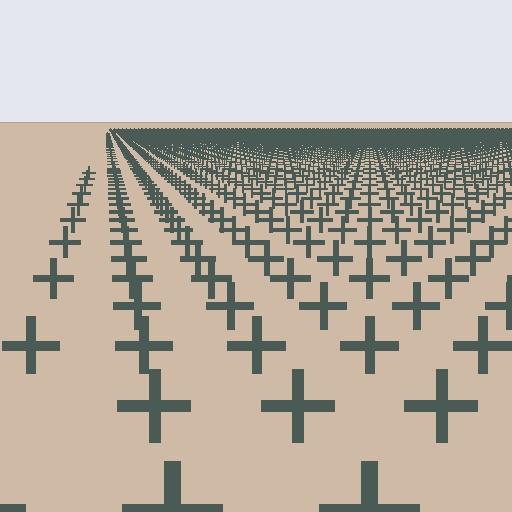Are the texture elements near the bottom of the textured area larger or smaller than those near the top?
Larger. Near the bottom, elements are closer to the viewer and appear at a bigger on-screen size.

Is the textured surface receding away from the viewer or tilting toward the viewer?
The surface is receding away from the viewer. Texture elements get smaller and denser toward the top.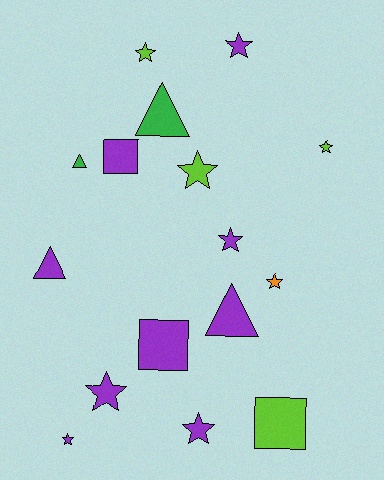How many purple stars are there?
There are 5 purple stars.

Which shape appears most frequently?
Star, with 9 objects.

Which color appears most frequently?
Purple, with 9 objects.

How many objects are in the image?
There are 16 objects.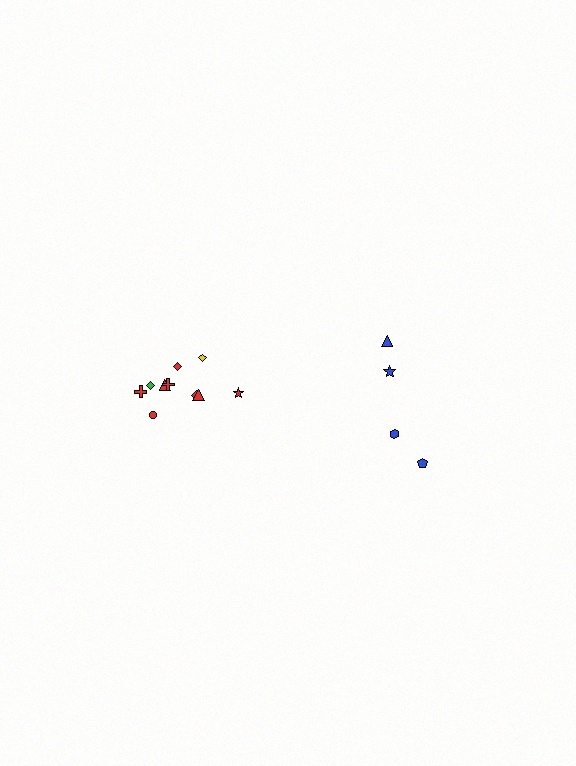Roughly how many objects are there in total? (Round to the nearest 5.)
Roughly 15 objects in total.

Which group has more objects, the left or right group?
The left group.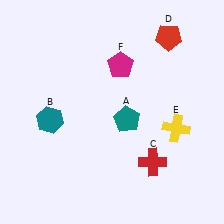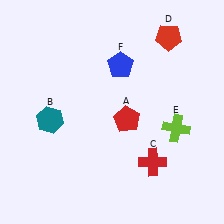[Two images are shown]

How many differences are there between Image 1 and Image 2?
There are 3 differences between the two images.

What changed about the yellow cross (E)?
In Image 1, E is yellow. In Image 2, it changed to lime.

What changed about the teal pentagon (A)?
In Image 1, A is teal. In Image 2, it changed to red.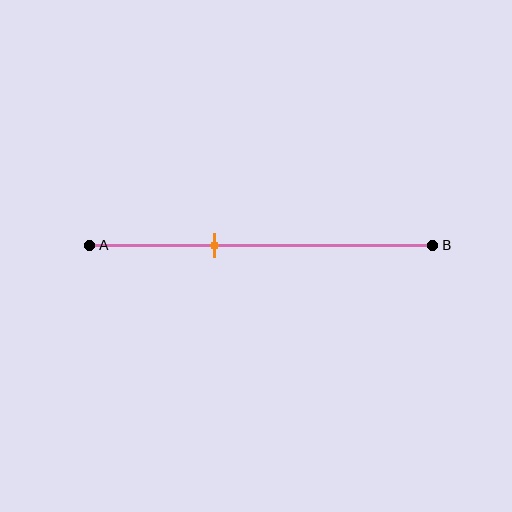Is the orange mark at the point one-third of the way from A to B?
No, the mark is at about 35% from A, not at the 33% one-third point.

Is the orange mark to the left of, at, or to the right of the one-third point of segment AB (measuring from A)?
The orange mark is to the right of the one-third point of segment AB.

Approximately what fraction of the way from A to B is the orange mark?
The orange mark is approximately 35% of the way from A to B.